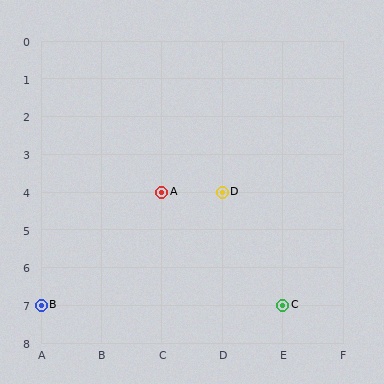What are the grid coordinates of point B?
Point B is at grid coordinates (A, 7).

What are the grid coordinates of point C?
Point C is at grid coordinates (E, 7).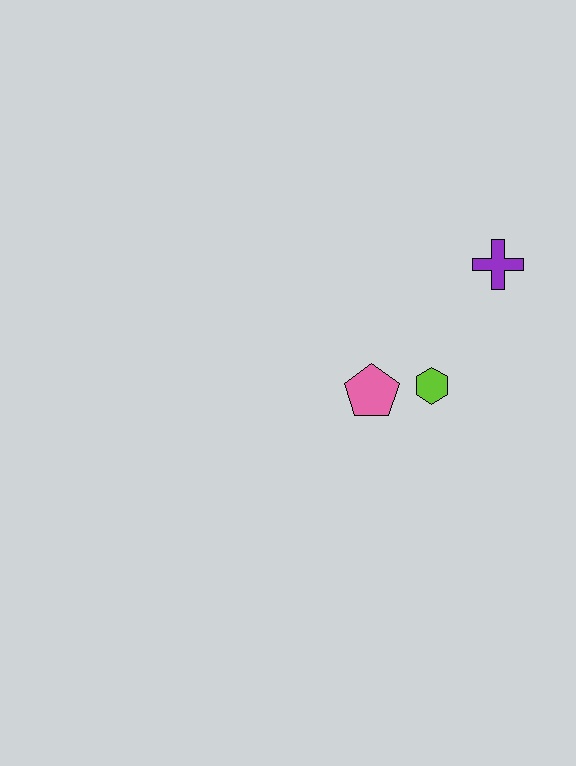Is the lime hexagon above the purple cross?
No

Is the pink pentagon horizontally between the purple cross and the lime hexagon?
No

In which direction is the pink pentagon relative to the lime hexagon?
The pink pentagon is to the left of the lime hexagon.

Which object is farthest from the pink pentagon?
The purple cross is farthest from the pink pentagon.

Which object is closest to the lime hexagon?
The pink pentagon is closest to the lime hexagon.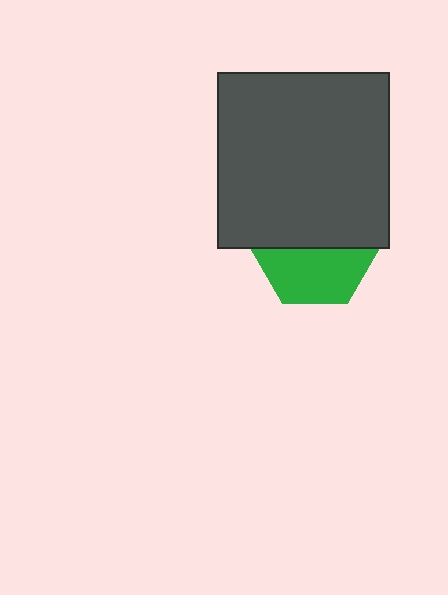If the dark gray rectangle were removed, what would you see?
You would see the complete green hexagon.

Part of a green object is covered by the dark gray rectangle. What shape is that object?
It is a hexagon.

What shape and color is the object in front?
The object in front is a dark gray rectangle.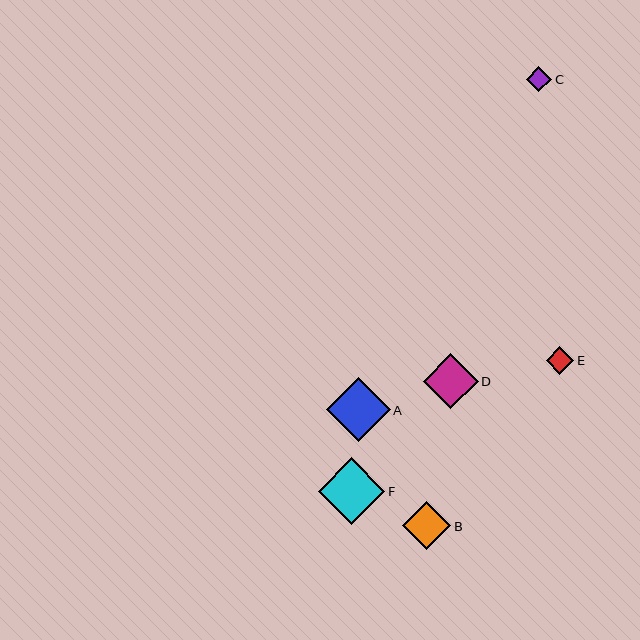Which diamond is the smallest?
Diamond C is the smallest with a size of approximately 26 pixels.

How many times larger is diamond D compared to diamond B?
Diamond D is approximately 1.1 times the size of diamond B.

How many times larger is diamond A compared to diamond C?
Diamond A is approximately 2.5 times the size of diamond C.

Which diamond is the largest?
Diamond F is the largest with a size of approximately 67 pixels.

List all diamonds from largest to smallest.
From largest to smallest: F, A, D, B, E, C.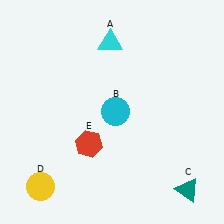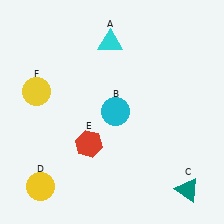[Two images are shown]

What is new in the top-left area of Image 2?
A yellow circle (F) was added in the top-left area of Image 2.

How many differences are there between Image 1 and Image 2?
There is 1 difference between the two images.